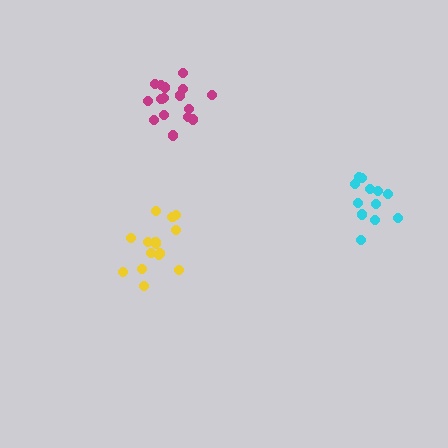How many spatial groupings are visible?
There are 3 spatial groupings.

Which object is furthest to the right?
The cyan cluster is rightmost.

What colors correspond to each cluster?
The clusters are colored: yellow, cyan, magenta.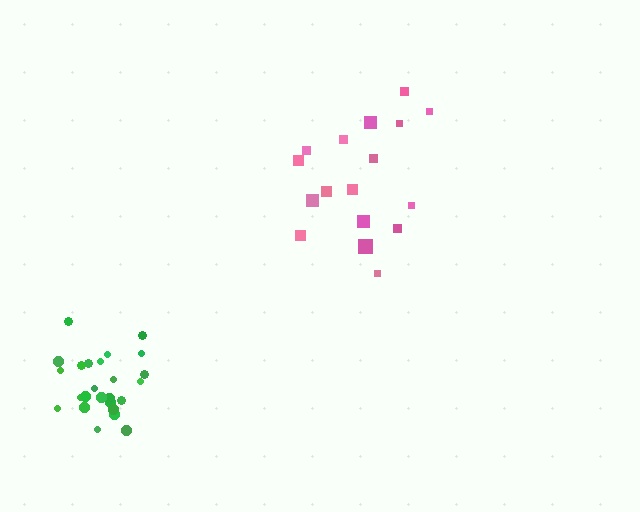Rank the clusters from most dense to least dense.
green, pink.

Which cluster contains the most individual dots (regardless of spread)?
Green (25).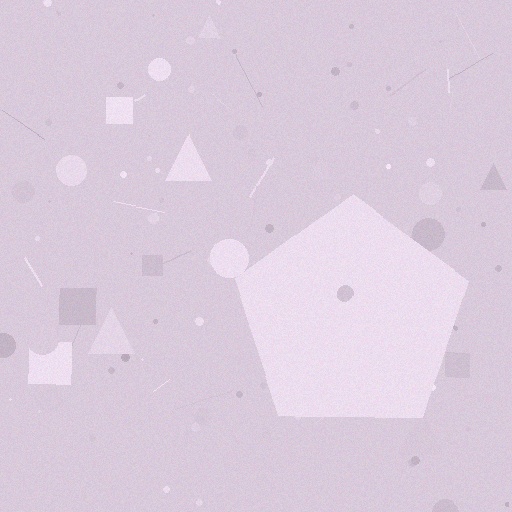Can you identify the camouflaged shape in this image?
The camouflaged shape is a pentagon.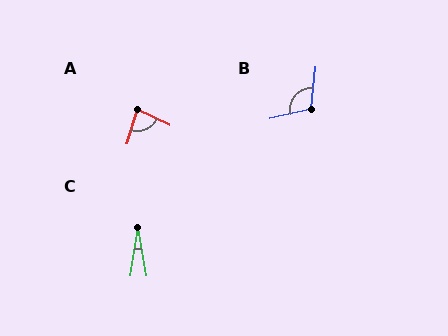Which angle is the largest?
B, at approximately 109 degrees.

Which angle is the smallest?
C, at approximately 18 degrees.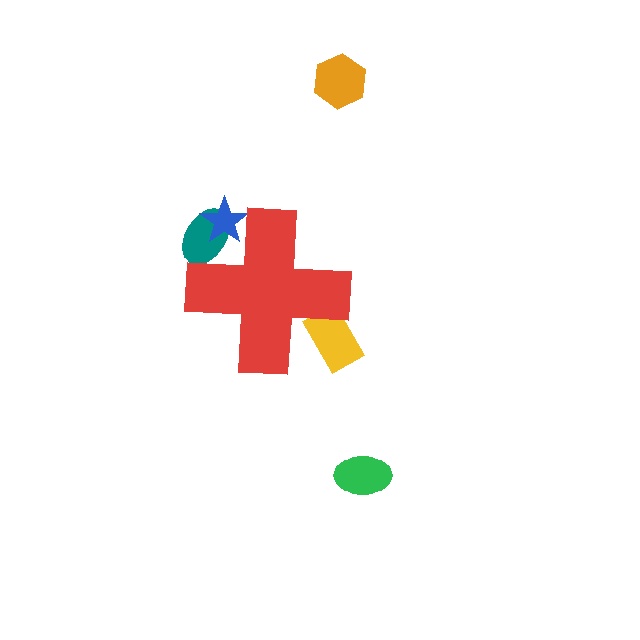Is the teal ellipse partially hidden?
Yes, the teal ellipse is partially hidden behind the red cross.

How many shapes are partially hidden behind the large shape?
3 shapes are partially hidden.